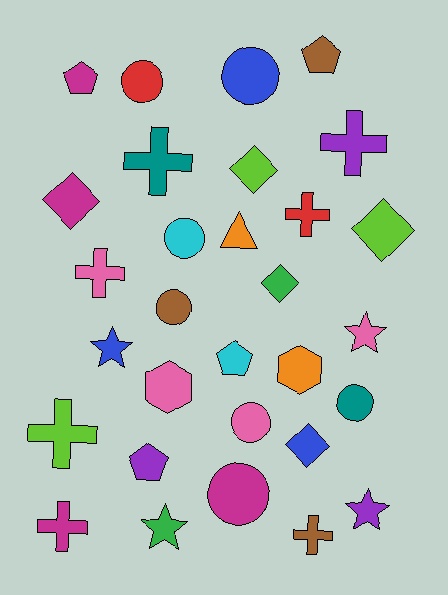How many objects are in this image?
There are 30 objects.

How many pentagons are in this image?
There are 4 pentagons.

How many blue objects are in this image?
There are 3 blue objects.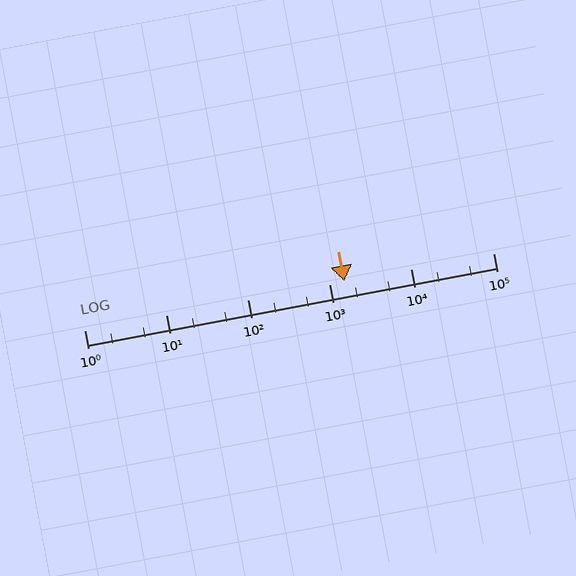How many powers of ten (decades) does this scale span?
The scale spans 5 decades, from 1 to 100000.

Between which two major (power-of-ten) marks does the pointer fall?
The pointer is between 1000 and 10000.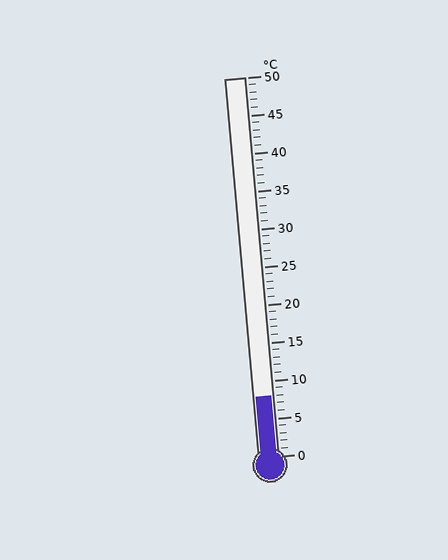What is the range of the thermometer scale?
The thermometer scale ranges from 0°C to 50°C.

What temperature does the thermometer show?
The thermometer shows approximately 8°C.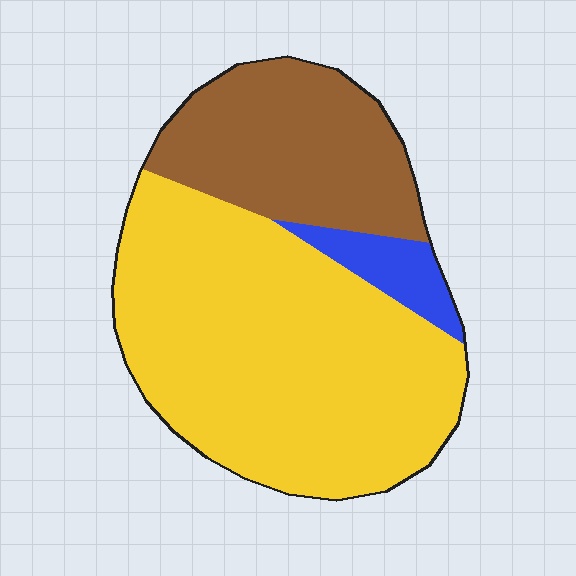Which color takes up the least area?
Blue, at roughly 5%.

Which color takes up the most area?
Yellow, at roughly 65%.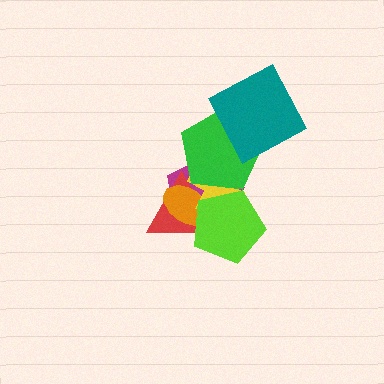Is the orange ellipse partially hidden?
Yes, it is partially covered by another shape.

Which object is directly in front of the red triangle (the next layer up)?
The orange ellipse is directly in front of the red triangle.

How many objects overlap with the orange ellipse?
4 objects overlap with the orange ellipse.